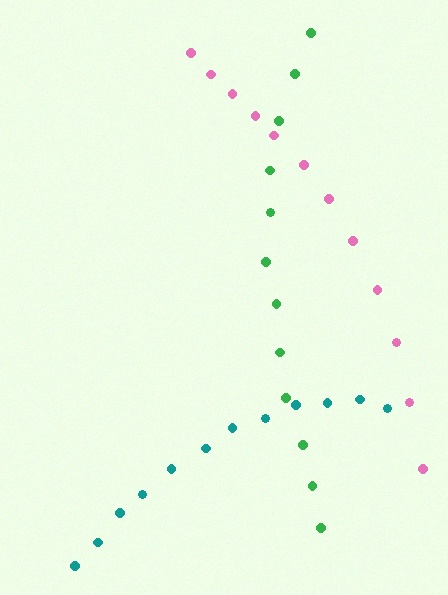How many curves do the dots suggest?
There are 3 distinct paths.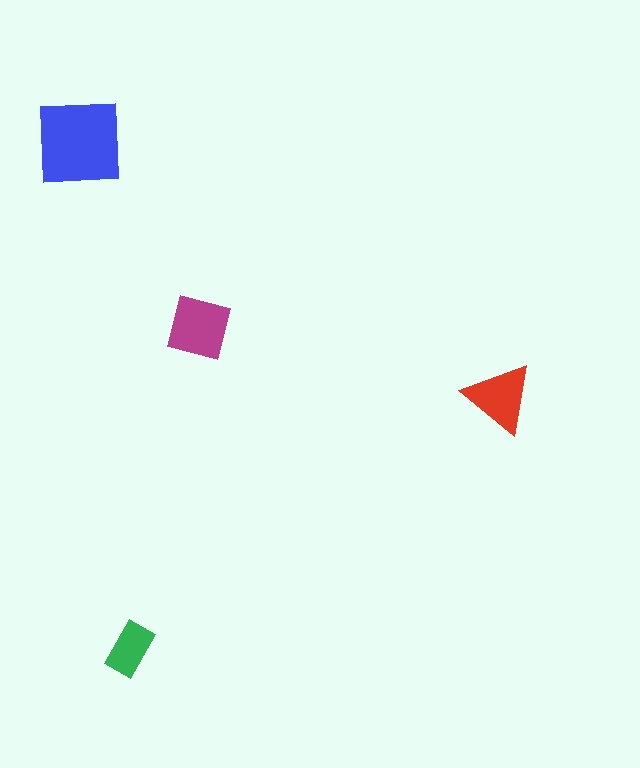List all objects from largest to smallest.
The blue square, the magenta square, the red triangle, the green rectangle.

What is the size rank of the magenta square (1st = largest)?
2nd.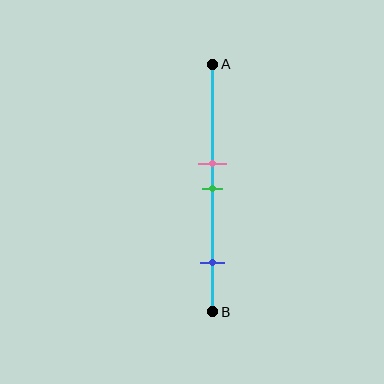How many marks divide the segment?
There are 3 marks dividing the segment.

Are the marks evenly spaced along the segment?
No, the marks are not evenly spaced.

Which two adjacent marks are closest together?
The pink and green marks are the closest adjacent pair.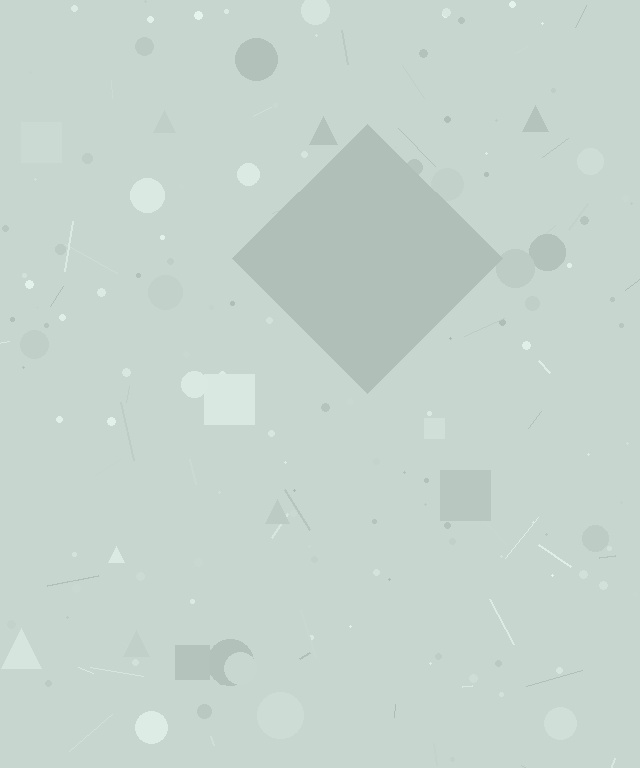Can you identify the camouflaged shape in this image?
The camouflaged shape is a diamond.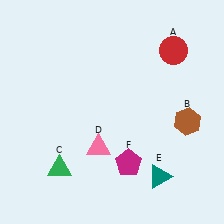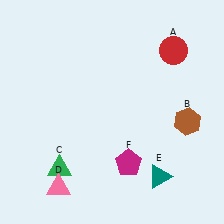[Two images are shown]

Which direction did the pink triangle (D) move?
The pink triangle (D) moved down.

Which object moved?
The pink triangle (D) moved down.